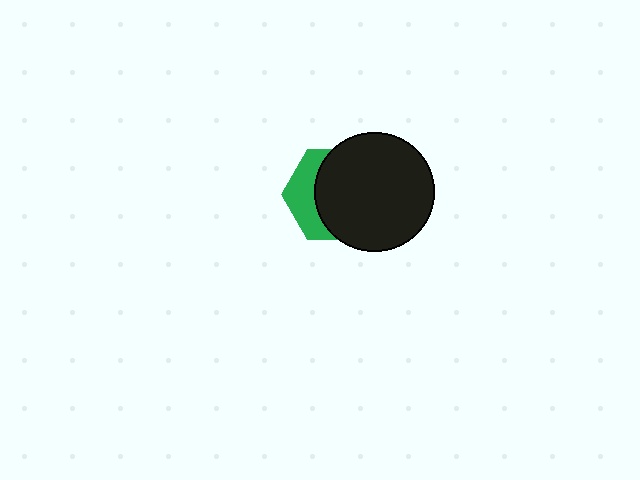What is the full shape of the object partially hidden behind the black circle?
The partially hidden object is a green hexagon.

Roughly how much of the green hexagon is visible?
A small part of it is visible (roughly 33%).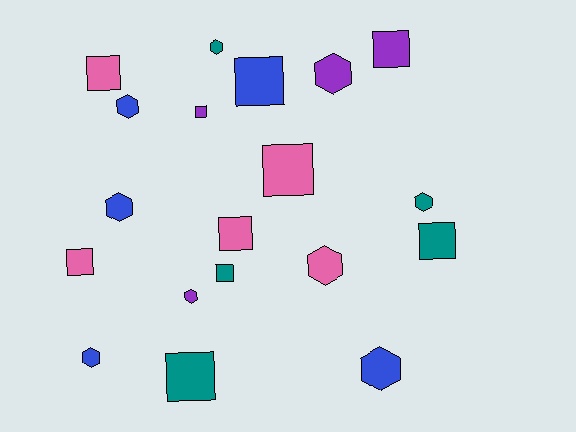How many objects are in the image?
There are 19 objects.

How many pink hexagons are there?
There is 1 pink hexagon.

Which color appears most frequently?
Blue, with 5 objects.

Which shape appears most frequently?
Square, with 10 objects.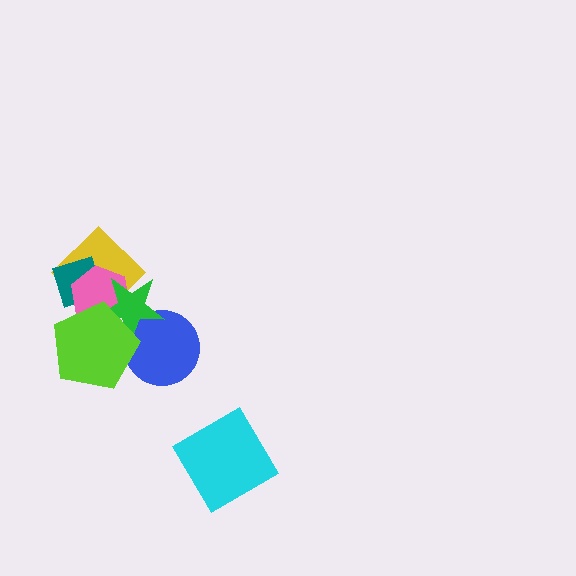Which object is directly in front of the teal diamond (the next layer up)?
The pink hexagon is directly in front of the teal diamond.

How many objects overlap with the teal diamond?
3 objects overlap with the teal diamond.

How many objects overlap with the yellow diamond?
4 objects overlap with the yellow diamond.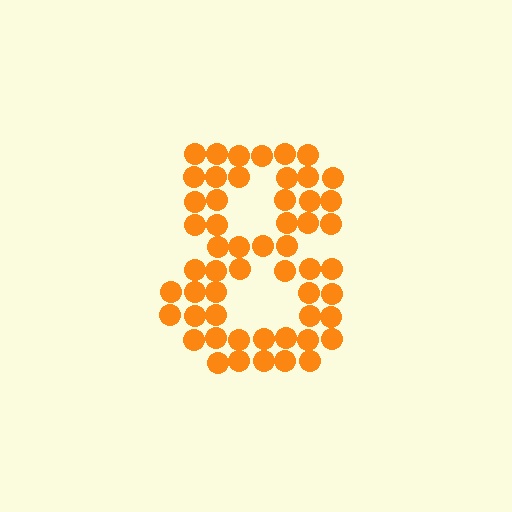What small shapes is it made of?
It is made of small circles.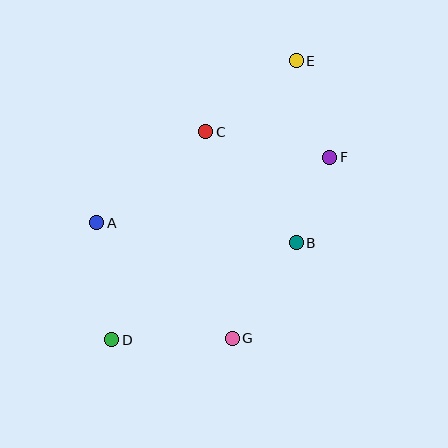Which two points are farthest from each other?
Points D and E are farthest from each other.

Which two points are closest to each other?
Points B and F are closest to each other.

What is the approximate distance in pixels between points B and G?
The distance between B and G is approximately 115 pixels.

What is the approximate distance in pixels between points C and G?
The distance between C and G is approximately 208 pixels.